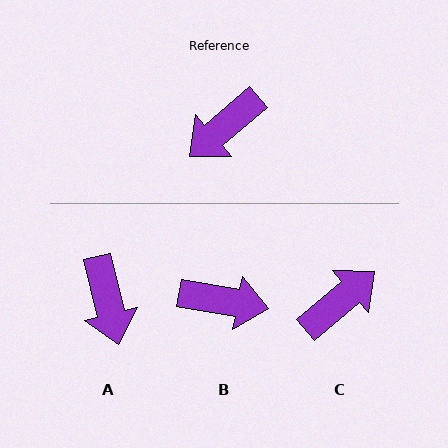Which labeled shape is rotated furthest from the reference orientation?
C, about 179 degrees away.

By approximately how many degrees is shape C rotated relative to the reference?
Approximately 179 degrees counter-clockwise.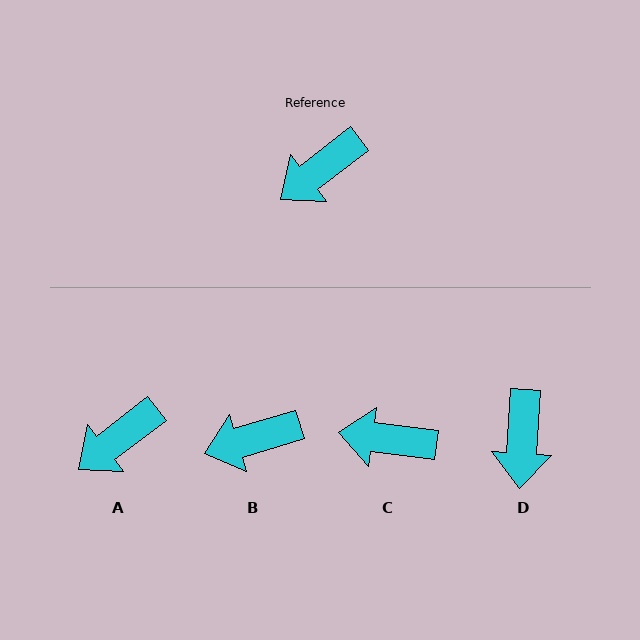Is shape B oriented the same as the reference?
No, it is off by about 21 degrees.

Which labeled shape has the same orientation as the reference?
A.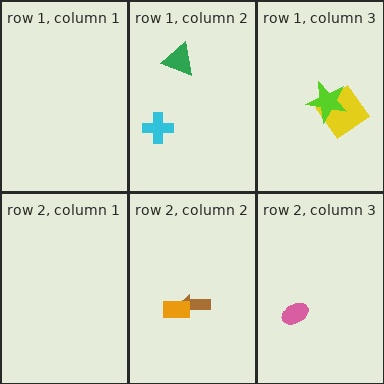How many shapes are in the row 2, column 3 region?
1.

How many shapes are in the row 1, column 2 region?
2.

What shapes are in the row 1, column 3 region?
The yellow diamond, the lime star.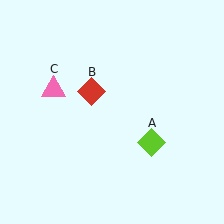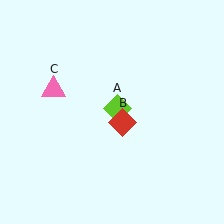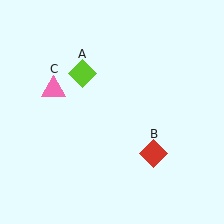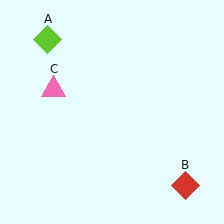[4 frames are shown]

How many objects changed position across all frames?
2 objects changed position: lime diamond (object A), red diamond (object B).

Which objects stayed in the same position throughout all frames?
Pink triangle (object C) remained stationary.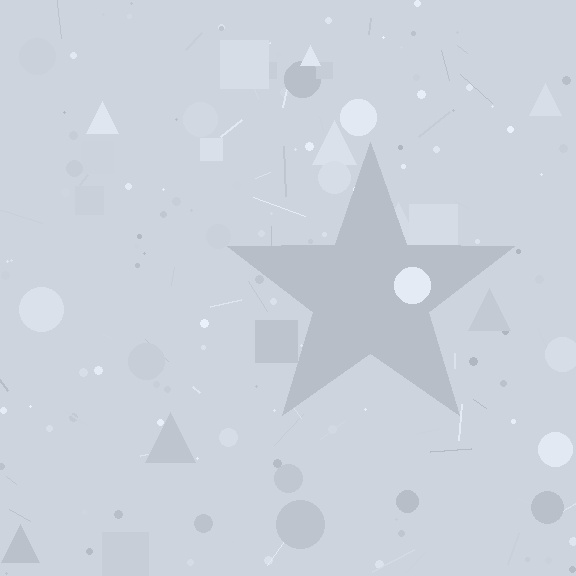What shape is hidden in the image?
A star is hidden in the image.